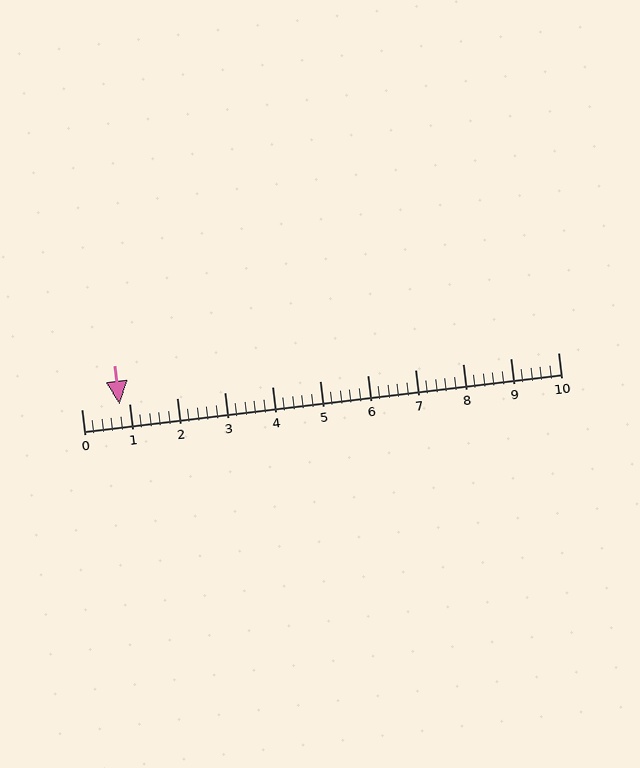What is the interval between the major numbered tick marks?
The major tick marks are spaced 1 units apart.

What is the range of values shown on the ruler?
The ruler shows values from 0 to 10.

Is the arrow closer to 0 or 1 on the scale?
The arrow is closer to 1.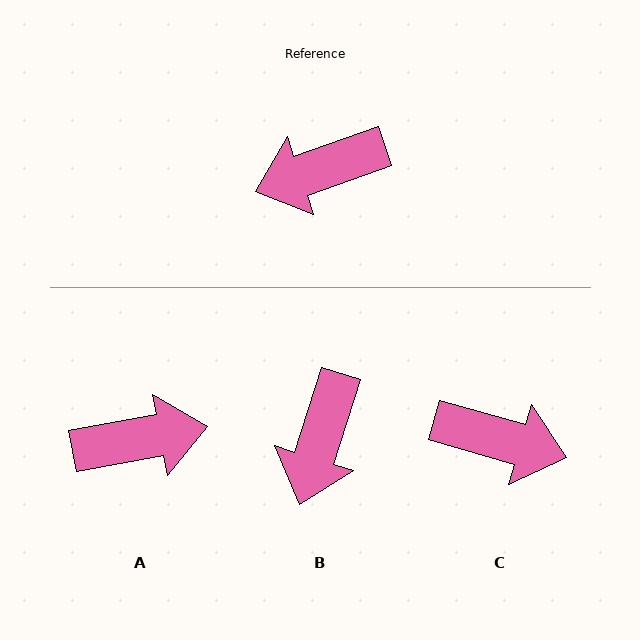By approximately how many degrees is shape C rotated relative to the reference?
Approximately 145 degrees counter-clockwise.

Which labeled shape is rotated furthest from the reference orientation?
A, about 171 degrees away.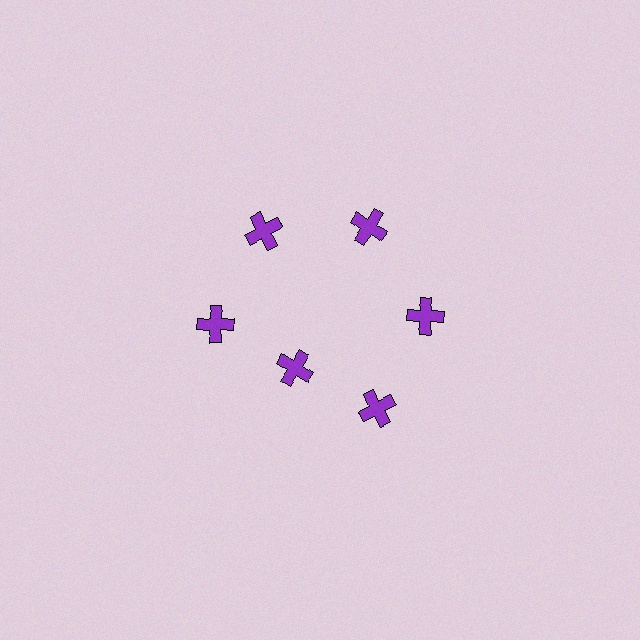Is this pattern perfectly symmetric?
No. The 6 purple crosses are arranged in a ring, but one element near the 7 o'clock position is pulled inward toward the center, breaking the 6-fold rotational symmetry.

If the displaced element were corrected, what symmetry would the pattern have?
It would have 6-fold rotational symmetry — the pattern would map onto itself every 60 degrees.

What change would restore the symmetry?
The symmetry would be restored by moving it outward, back onto the ring so that all 6 crosses sit at equal angles and equal distance from the center.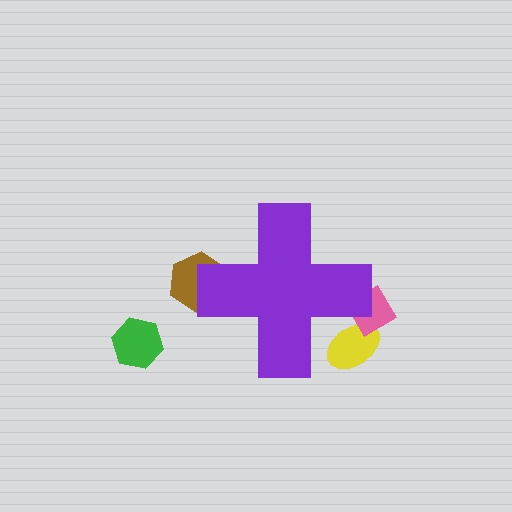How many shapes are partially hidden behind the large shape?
3 shapes are partially hidden.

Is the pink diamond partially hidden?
Yes, the pink diamond is partially hidden behind the purple cross.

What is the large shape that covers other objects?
A purple cross.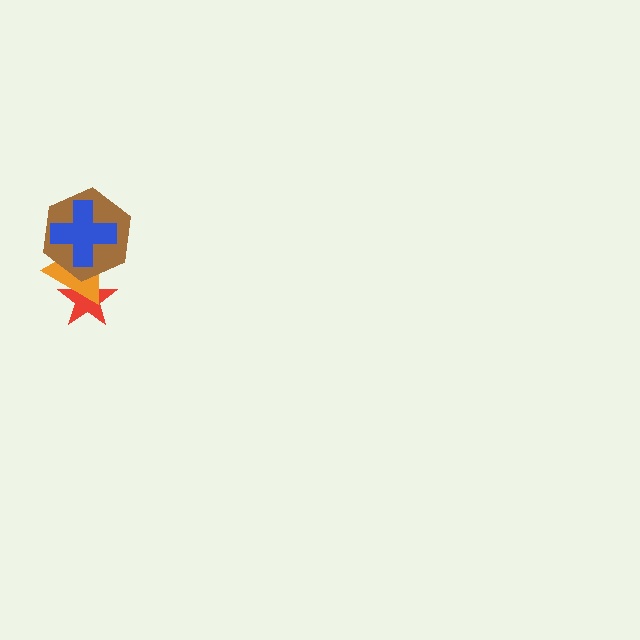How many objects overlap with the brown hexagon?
3 objects overlap with the brown hexagon.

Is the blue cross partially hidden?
No, no other shape covers it.